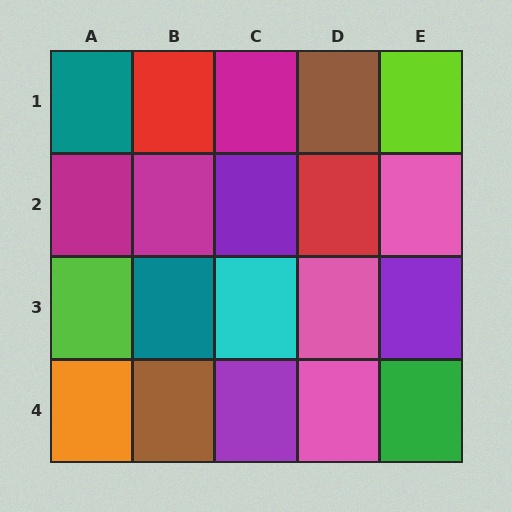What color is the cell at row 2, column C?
Purple.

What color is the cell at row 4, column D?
Pink.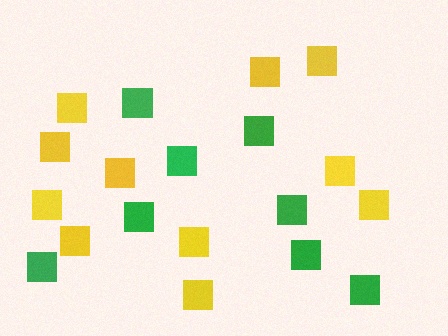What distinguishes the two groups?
There are 2 groups: one group of yellow squares (11) and one group of green squares (8).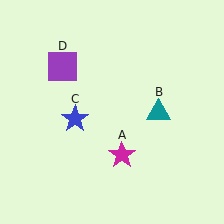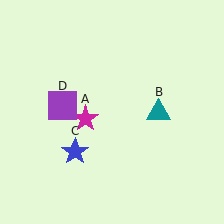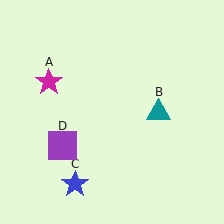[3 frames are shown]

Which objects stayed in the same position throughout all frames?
Teal triangle (object B) remained stationary.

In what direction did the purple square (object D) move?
The purple square (object D) moved down.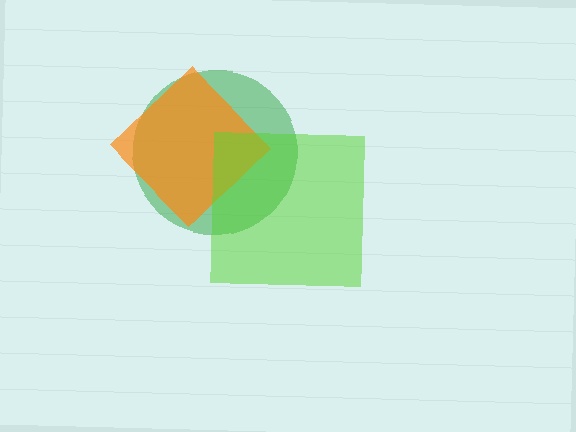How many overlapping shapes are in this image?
There are 3 overlapping shapes in the image.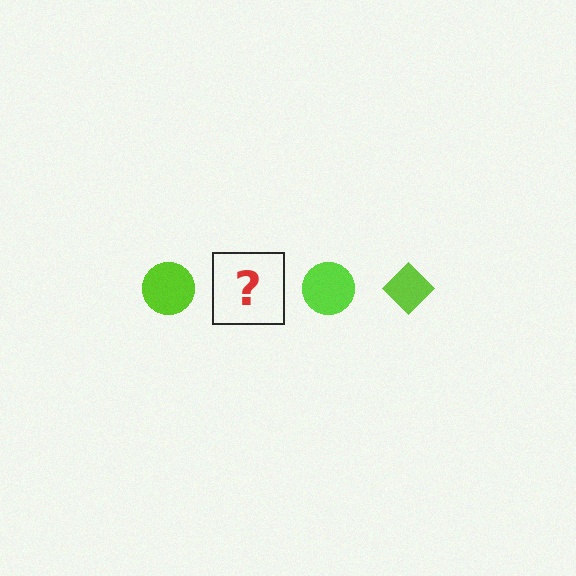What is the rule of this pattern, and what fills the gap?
The rule is that the pattern cycles through circle, diamond shapes in lime. The gap should be filled with a lime diamond.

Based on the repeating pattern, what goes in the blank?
The blank should be a lime diamond.